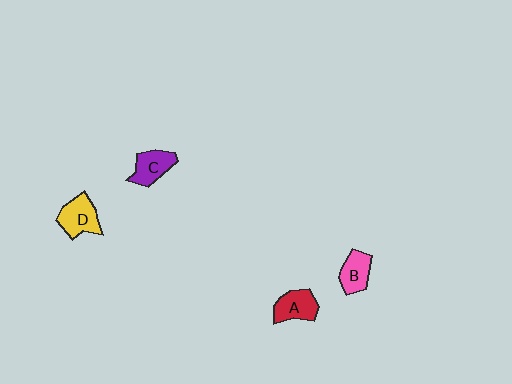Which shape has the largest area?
Shape D (yellow).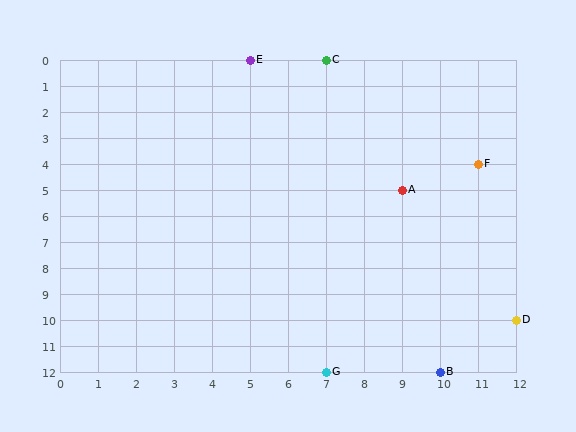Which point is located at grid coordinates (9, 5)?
Point A is at (9, 5).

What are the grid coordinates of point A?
Point A is at grid coordinates (9, 5).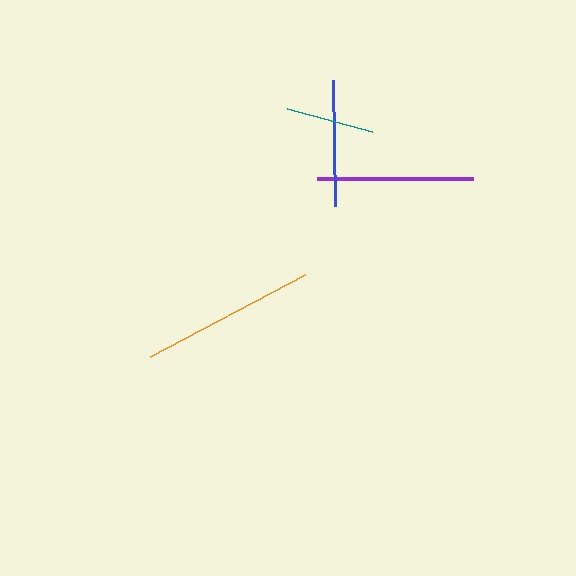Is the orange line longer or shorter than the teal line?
The orange line is longer than the teal line.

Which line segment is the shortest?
The teal line is the shortest at approximately 88 pixels.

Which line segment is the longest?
The orange line is the longest at approximately 175 pixels.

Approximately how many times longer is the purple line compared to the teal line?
The purple line is approximately 1.8 times the length of the teal line.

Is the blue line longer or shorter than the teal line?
The blue line is longer than the teal line.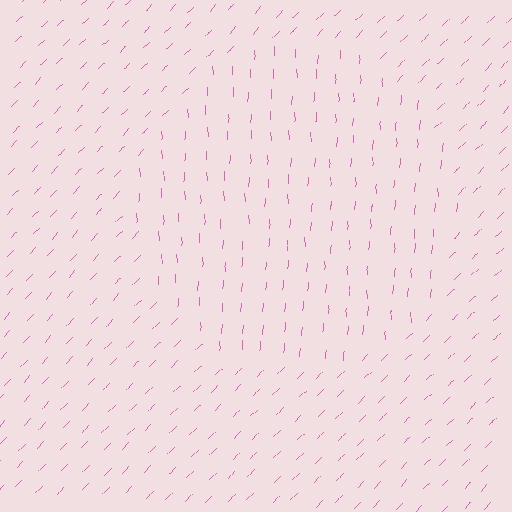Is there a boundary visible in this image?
Yes, there is a texture boundary formed by a change in line orientation.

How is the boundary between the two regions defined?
The boundary is defined purely by a change in line orientation (approximately 45 degrees difference). All lines are the same color and thickness.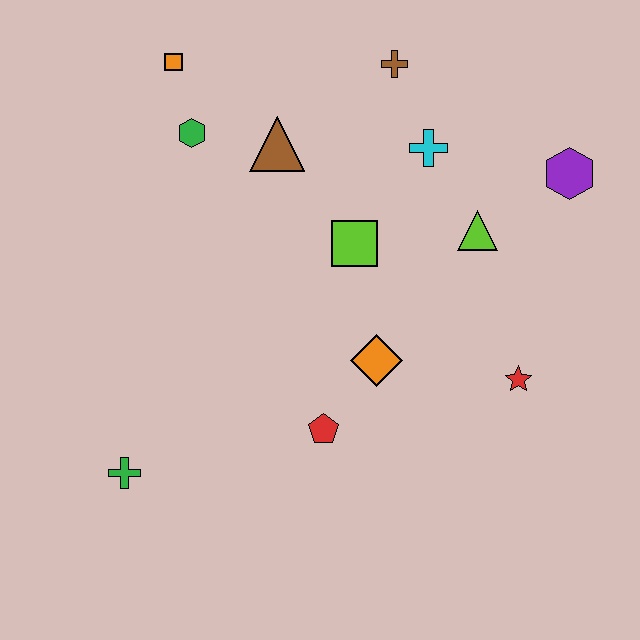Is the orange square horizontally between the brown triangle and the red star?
No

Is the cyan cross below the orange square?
Yes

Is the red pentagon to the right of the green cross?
Yes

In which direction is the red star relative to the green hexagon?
The red star is to the right of the green hexagon.